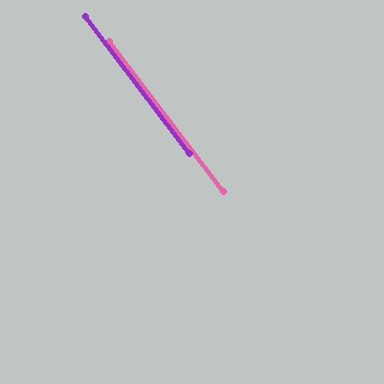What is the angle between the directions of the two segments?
Approximately 0 degrees.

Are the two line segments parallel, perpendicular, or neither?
Parallel — their directions differ by only 0.3°.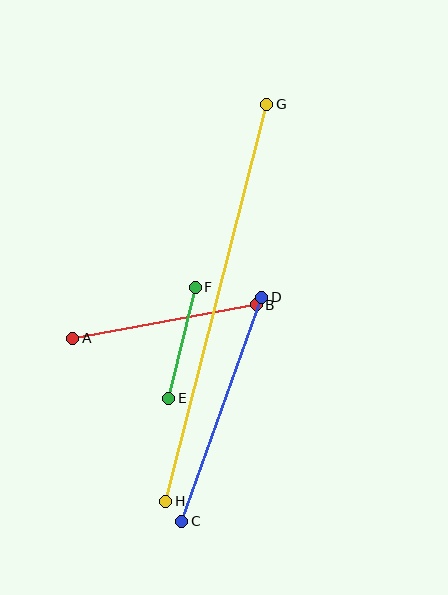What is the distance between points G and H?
The distance is approximately 410 pixels.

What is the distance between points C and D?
The distance is approximately 238 pixels.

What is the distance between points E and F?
The distance is approximately 114 pixels.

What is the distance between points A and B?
The distance is approximately 187 pixels.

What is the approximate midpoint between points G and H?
The midpoint is at approximately (216, 303) pixels.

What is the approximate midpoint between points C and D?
The midpoint is at approximately (222, 409) pixels.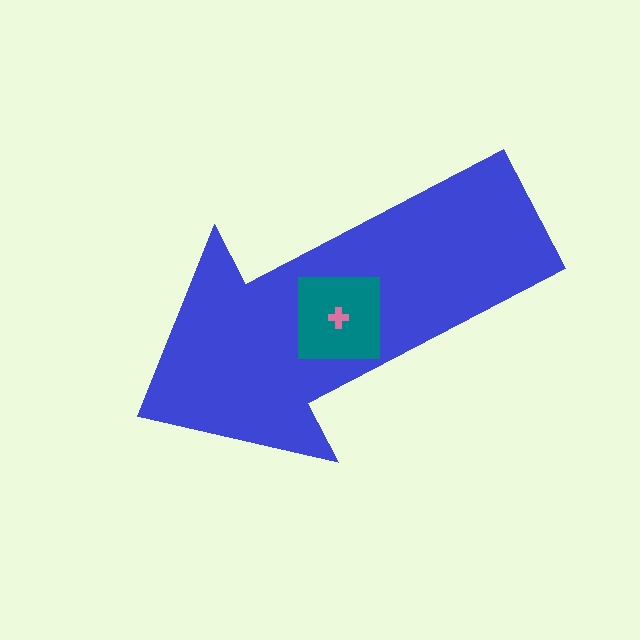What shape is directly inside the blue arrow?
The teal square.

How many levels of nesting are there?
3.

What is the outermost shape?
The blue arrow.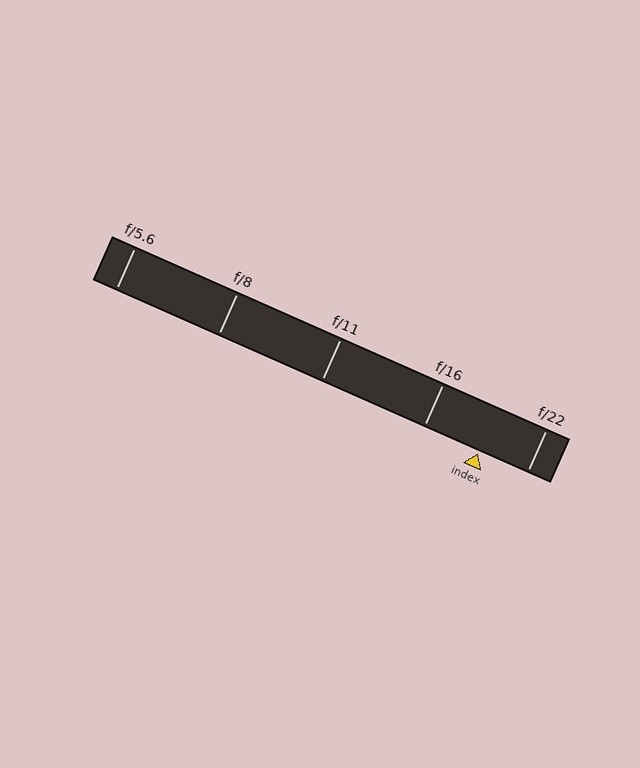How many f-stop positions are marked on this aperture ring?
There are 5 f-stop positions marked.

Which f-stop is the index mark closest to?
The index mark is closest to f/22.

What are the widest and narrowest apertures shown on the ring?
The widest aperture shown is f/5.6 and the narrowest is f/22.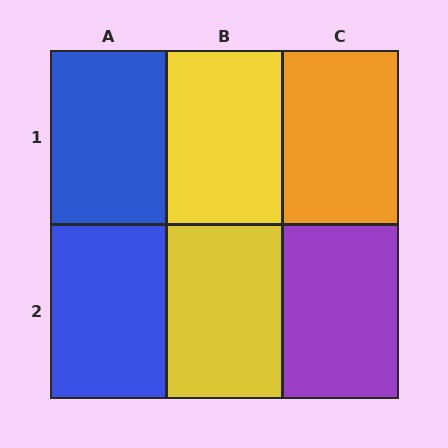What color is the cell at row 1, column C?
Orange.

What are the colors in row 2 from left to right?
Blue, yellow, purple.